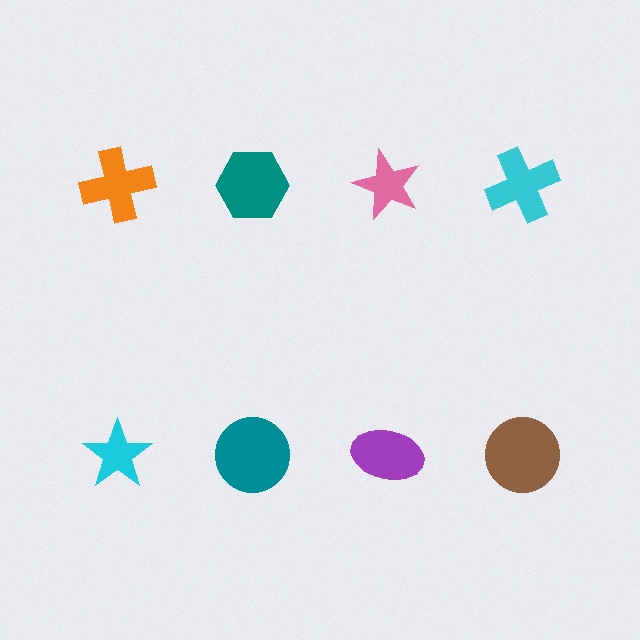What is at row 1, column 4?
A cyan cross.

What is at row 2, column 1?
A cyan star.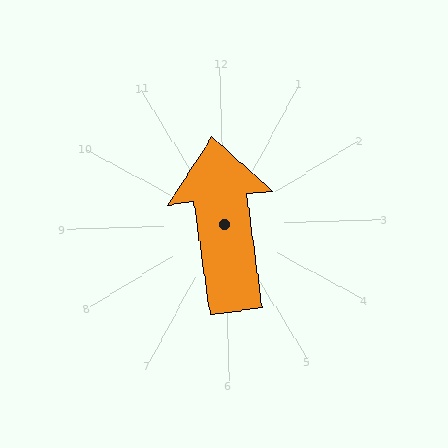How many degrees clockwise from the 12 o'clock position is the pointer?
Approximately 354 degrees.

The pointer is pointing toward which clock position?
Roughly 12 o'clock.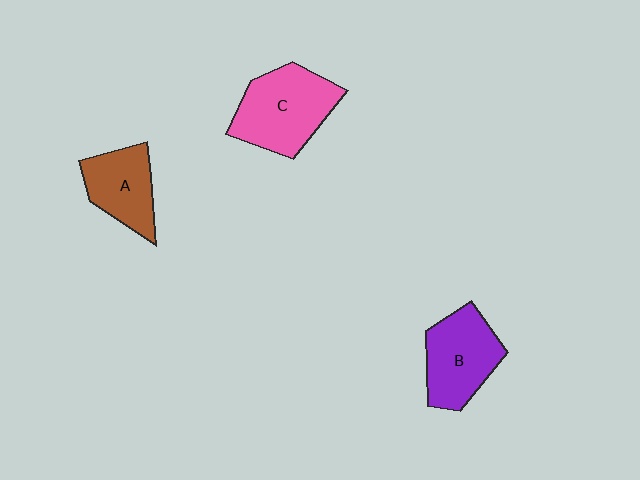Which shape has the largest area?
Shape C (pink).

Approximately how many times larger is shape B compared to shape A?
Approximately 1.2 times.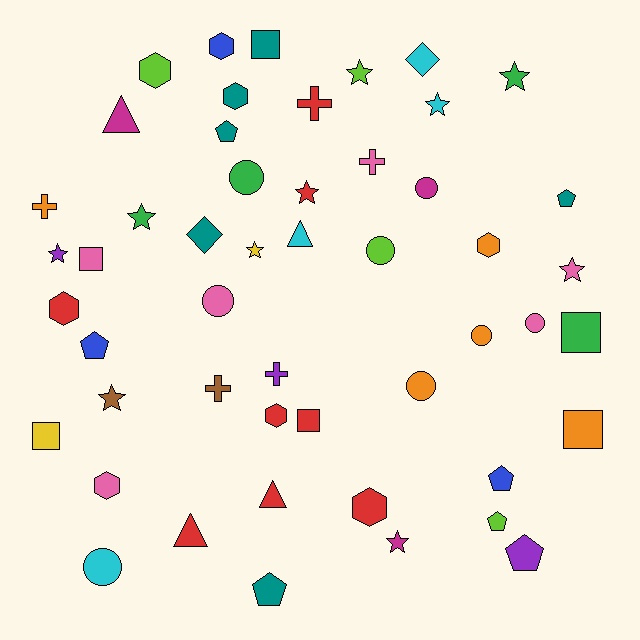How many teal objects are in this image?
There are 6 teal objects.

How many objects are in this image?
There are 50 objects.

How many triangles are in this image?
There are 4 triangles.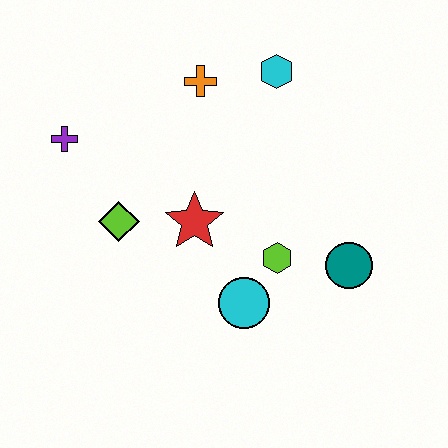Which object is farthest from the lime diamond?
The teal circle is farthest from the lime diamond.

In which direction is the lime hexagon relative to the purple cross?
The lime hexagon is to the right of the purple cross.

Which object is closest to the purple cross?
The lime diamond is closest to the purple cross.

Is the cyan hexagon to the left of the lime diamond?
No